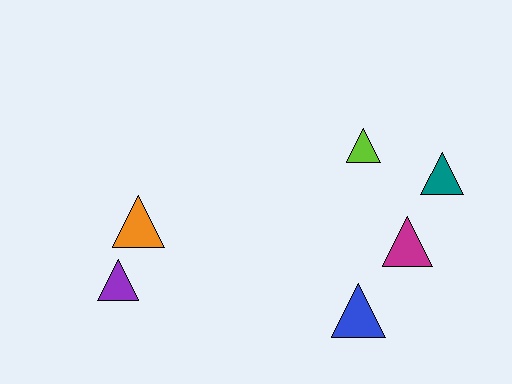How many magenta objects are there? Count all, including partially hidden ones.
There is 1 magenta object.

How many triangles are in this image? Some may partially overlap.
There are 6 triangles.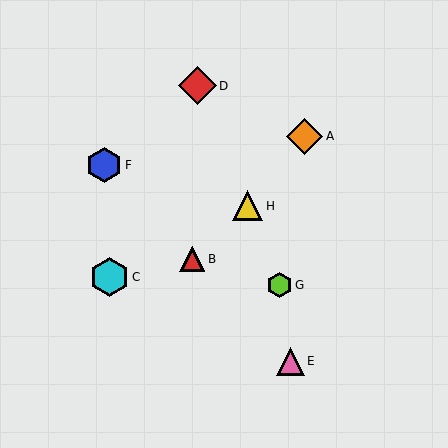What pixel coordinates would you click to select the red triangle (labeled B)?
Click at (192, 259) to select the red triangle B.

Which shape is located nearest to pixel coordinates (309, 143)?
The orange diamond (labeled A) at (305, 136) is nearest to that location.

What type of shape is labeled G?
Shape G is a lime hexagon.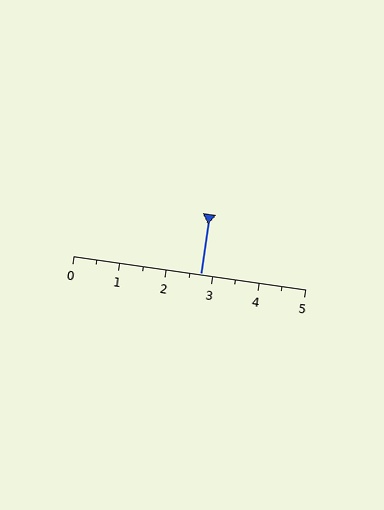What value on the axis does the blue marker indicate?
The marker indicates approximately 2.8.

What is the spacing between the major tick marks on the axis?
The major ticks are spaced 1 apart.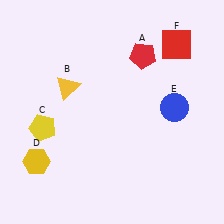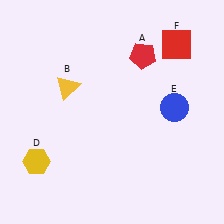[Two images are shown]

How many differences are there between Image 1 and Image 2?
There is 1 difference between the two images.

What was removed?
The yellow pentagon (C) was removed in Image 2.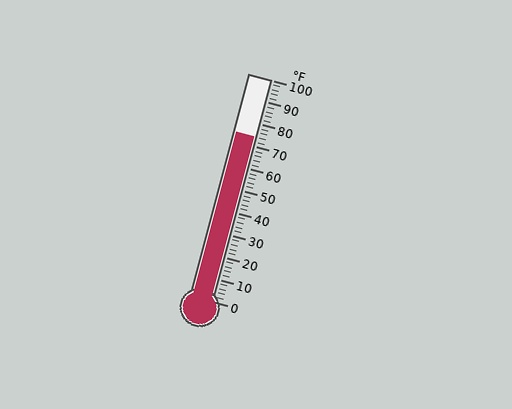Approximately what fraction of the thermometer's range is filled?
The thermometer is filled to approximately 75% of its range.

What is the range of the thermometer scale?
The thermometer scale ranges from 0°F to 100°F.